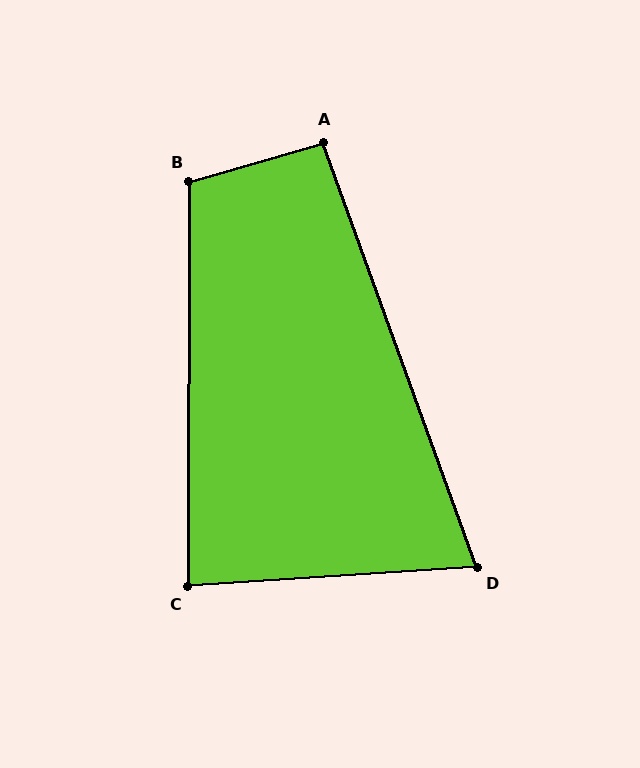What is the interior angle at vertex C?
Approximately 86 degrees (approximately right).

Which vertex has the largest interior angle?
B, at approximately 106 degrees.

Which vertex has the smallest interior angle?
D, at approximately 74 degrees.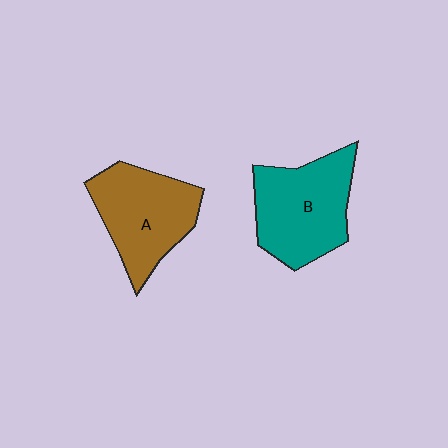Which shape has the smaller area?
Shape A (brown).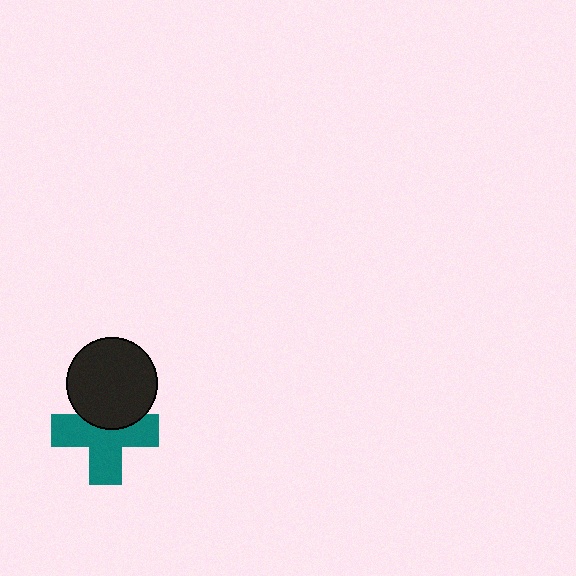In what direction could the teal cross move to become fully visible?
The teal cross could move down. That would shift it out from behind the black circle entirely.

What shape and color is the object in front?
The object in front is a black circle.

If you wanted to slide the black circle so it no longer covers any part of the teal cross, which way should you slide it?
Slide it up — that is the most direct way to separate the two shapes.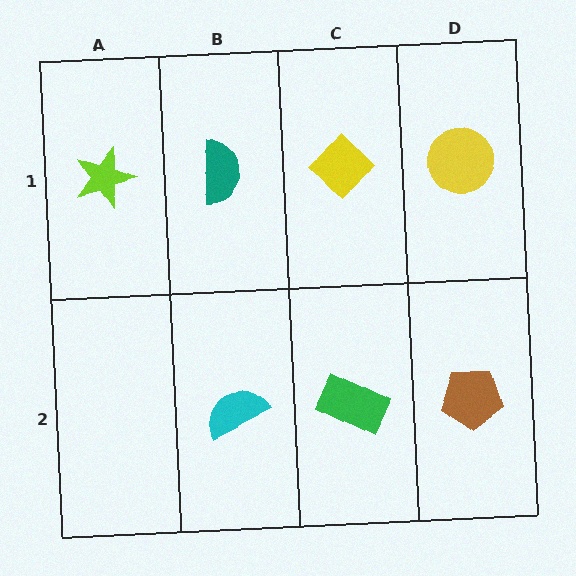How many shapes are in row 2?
3 shapes.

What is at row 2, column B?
A cyan semicircle.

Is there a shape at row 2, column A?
No, that cell is empty.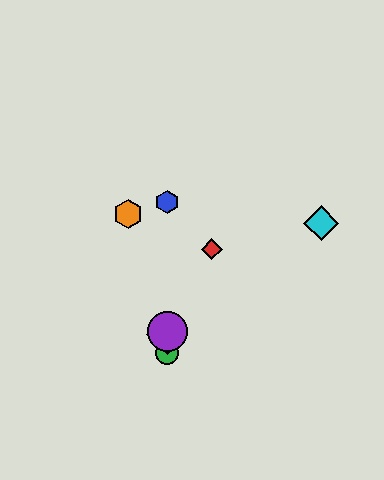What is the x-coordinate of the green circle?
The green circle is at x≈167.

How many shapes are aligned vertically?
4 shapes (the blue hexagon, the green circle, the yellow diamond, the purple circle) are aligned vertically.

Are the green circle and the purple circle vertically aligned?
Yes, both are at x≈167.